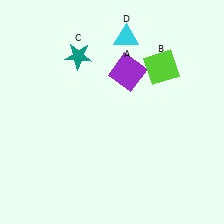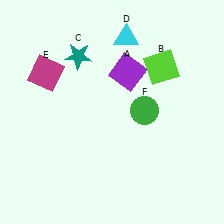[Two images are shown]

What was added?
A magenta square (E), a green circle (F) were added in Image 2.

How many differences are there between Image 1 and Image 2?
There are 2 differences between the two images.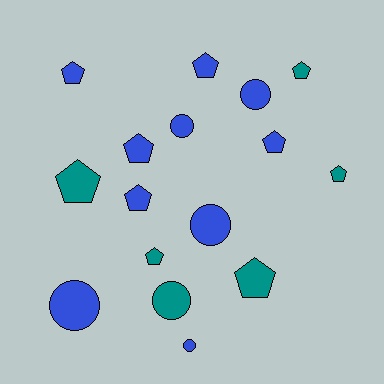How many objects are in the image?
There are 16 objects.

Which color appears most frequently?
Blue, with 10 objects.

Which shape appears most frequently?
Pentagon, with 10 objects.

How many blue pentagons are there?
There are 5 blue pentagons.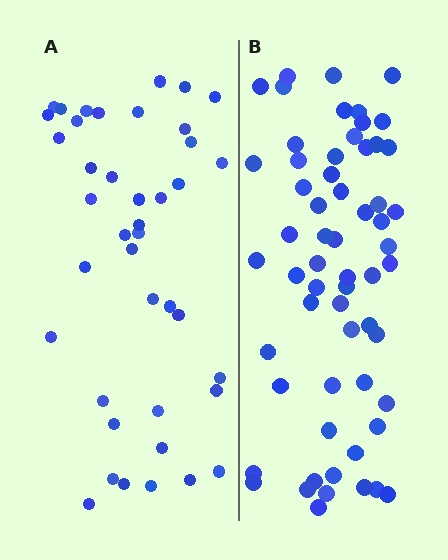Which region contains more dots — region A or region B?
Region B (the right region) has more dots.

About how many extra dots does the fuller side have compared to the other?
Region B has approximately 20 more dots than region A.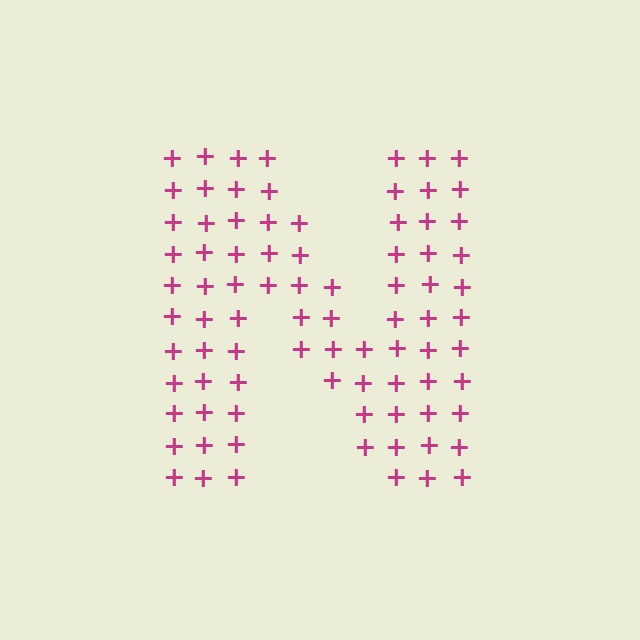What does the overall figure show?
The overall figure shows the letter N.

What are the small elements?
The small elements are plus signs.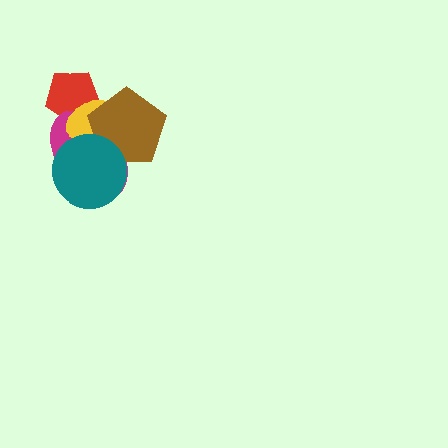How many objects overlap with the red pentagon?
3 objects overlap with the red pentagon.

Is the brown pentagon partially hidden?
Yes, it is partially covered by another shape.